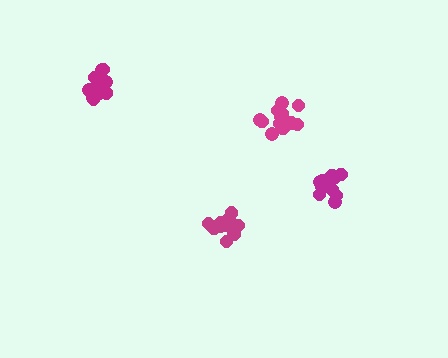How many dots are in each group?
Group 1: 13 dots, Group 2: 12 dots, Group 3: 11 dots, Group 4: 16 dots (52 total).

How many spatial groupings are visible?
There are 4 spatial groupings.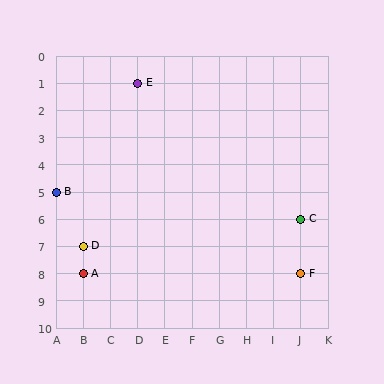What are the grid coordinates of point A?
Point A is at grid coordinates (B, 8).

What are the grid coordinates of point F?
Point F is at grid coordinates (J, 8).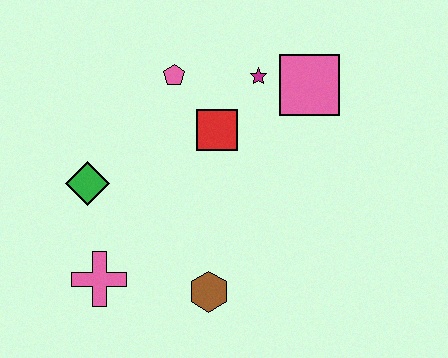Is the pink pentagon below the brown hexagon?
No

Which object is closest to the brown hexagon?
The pink cross is closest to the brown hexagon.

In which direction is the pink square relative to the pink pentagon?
The pink square is to the right of the pink pentagon.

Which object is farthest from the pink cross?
The pink square is farthest from the pink cross.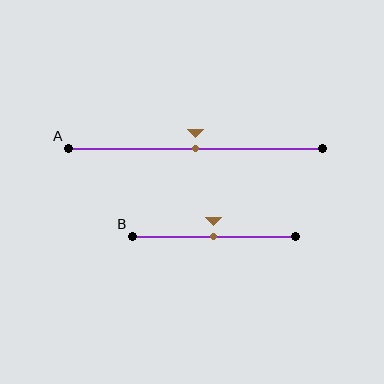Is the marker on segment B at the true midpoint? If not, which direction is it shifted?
Yes, the marker on segment B is at the true midpoint.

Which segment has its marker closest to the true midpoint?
Segment A has its marker closest to the true midpoint.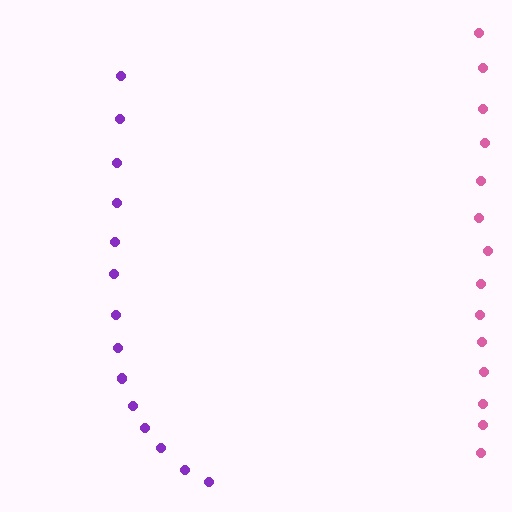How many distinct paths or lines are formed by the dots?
There are 2 distinct paths.